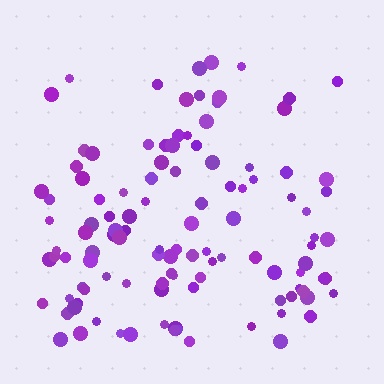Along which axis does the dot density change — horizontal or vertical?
Vertical.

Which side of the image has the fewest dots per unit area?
The top.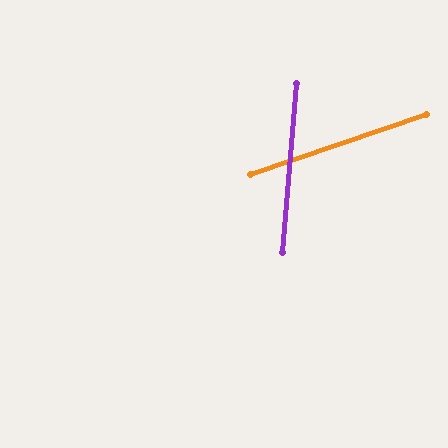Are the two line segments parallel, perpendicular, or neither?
Neither parallel nor perpendicular — they differ by about 66°.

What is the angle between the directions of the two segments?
Approximately 66 degrees.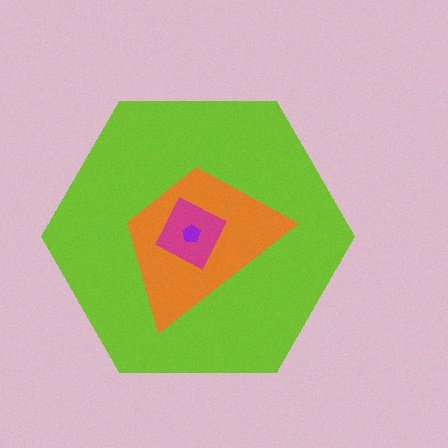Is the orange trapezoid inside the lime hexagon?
Yes.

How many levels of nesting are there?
4.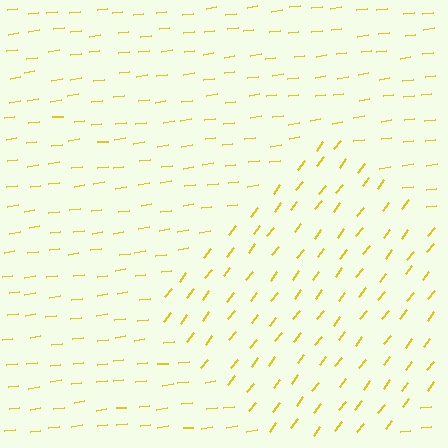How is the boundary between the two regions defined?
The boundary is defined purely by a change in line orientation (approximately 45 degrees difference). All lines are the same color and thickness.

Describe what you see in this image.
The image is filled with small yellow line segments. A diamond region in the image has lines oriented differently from the surrounding lines, creating a visible texture boundary.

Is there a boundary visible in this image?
Yes, there is a texture boundary formed by a change in line orientation.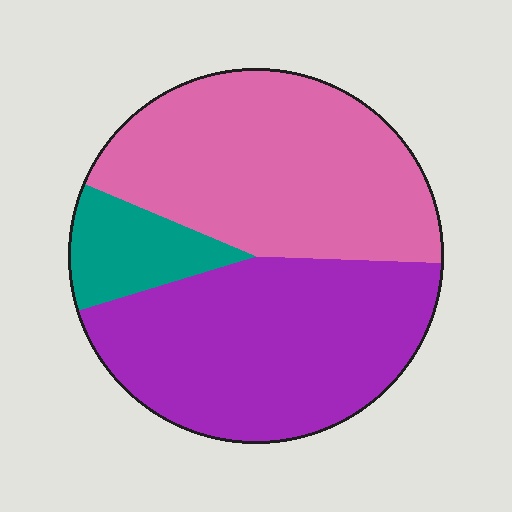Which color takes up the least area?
Teal, at roughly 10%.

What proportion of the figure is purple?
Purple covers roughly 45% of the figure.